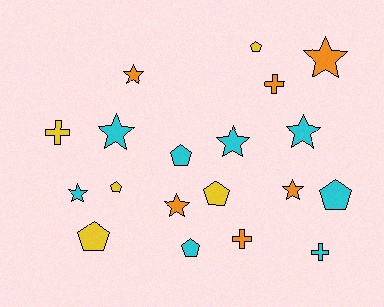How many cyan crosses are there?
There is 1 cyan cross.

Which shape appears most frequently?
Star, with 8 objects.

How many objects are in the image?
There are 19 objects.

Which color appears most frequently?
Cyan, with 8 objects.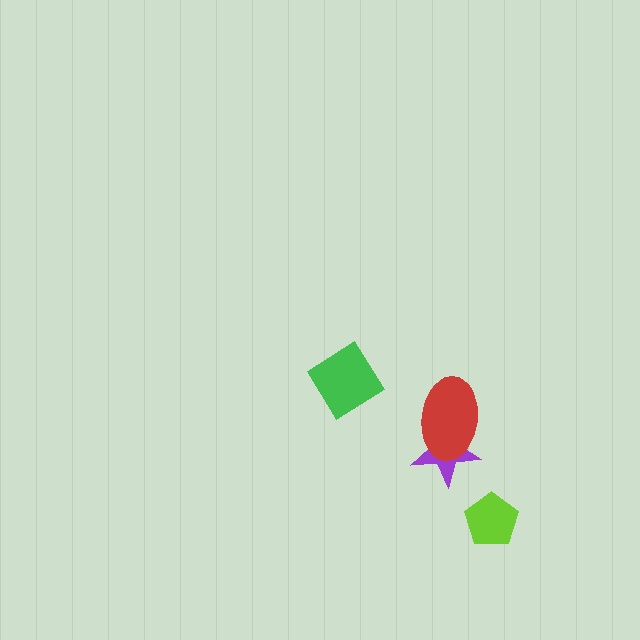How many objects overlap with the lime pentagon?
0 objects overlap with the lime pentagon.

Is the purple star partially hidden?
Yes, it is partially covered by another shape.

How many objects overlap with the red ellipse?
1 object overlaps with the red ellipse.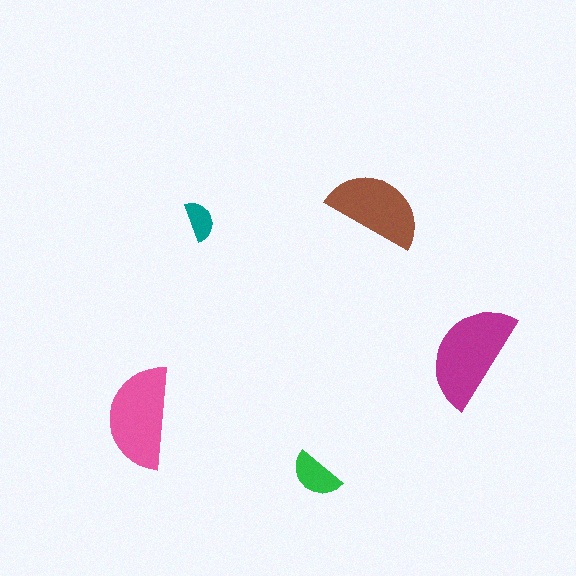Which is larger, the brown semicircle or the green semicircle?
The brown one.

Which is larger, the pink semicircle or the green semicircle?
The pink one.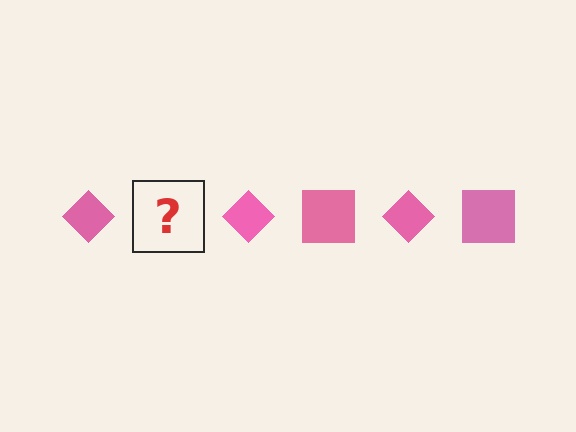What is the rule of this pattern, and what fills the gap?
The rule is that the pattern cycles through diamond, square shapes in pink. The gap should be filled with a pink square.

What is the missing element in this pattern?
The missing element is a pink square.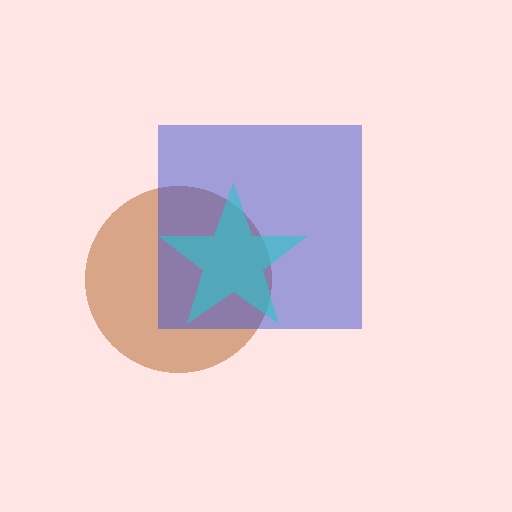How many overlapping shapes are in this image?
There are 3 overlapping shapes in the image.